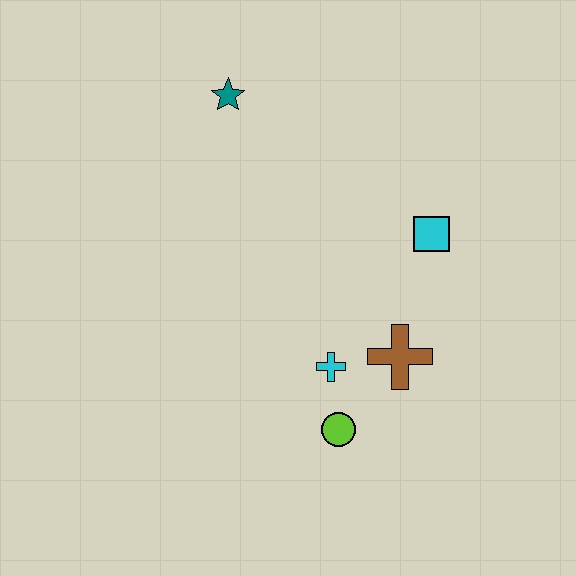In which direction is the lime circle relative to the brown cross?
The lime circle is below the brown cross.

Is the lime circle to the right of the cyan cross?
Yes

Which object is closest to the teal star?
The cyan square is closest to the teal star.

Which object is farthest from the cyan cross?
The teal star is farthest from the cyan cross.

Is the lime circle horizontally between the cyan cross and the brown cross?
Yes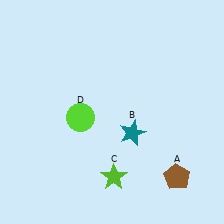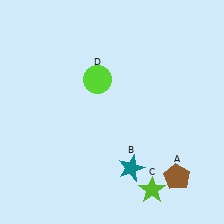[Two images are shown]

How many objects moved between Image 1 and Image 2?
3 objects moved between the two images.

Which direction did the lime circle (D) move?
The lime circle (D) moved up.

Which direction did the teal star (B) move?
The teal star (B) moved down.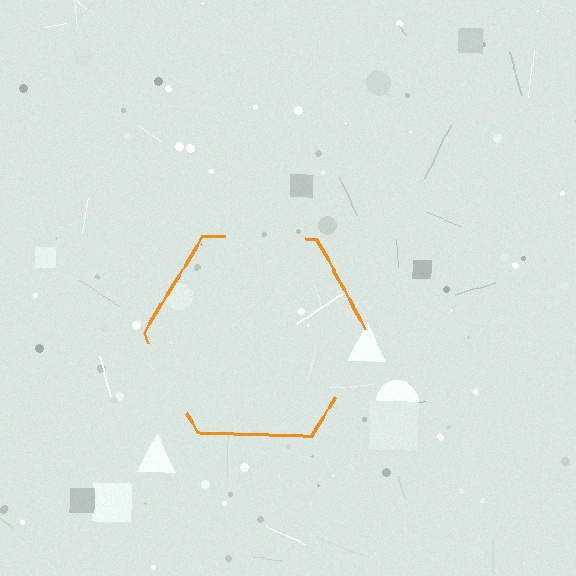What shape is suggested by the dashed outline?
The dashed outline suggests a hexagon.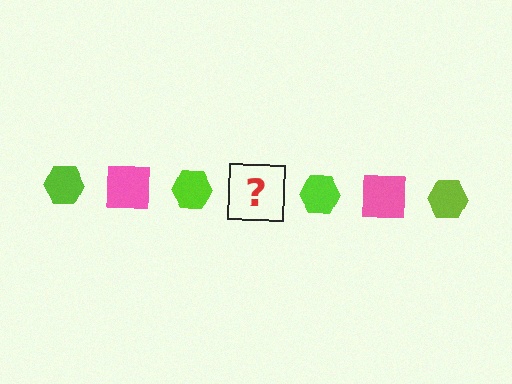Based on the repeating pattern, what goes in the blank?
The blank should be a pink square.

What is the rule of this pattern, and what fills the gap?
The rule is that the pattern alternates between lime hexagon and pink square. The gap should be filled with a pink square.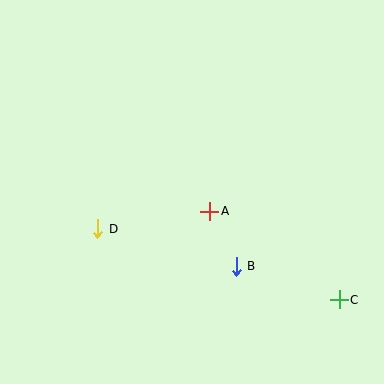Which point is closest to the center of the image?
Point A at (210, 211) is closest to the center.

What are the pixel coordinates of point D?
Point D is at (98, 229).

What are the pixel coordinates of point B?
Point B is at (236, 266).